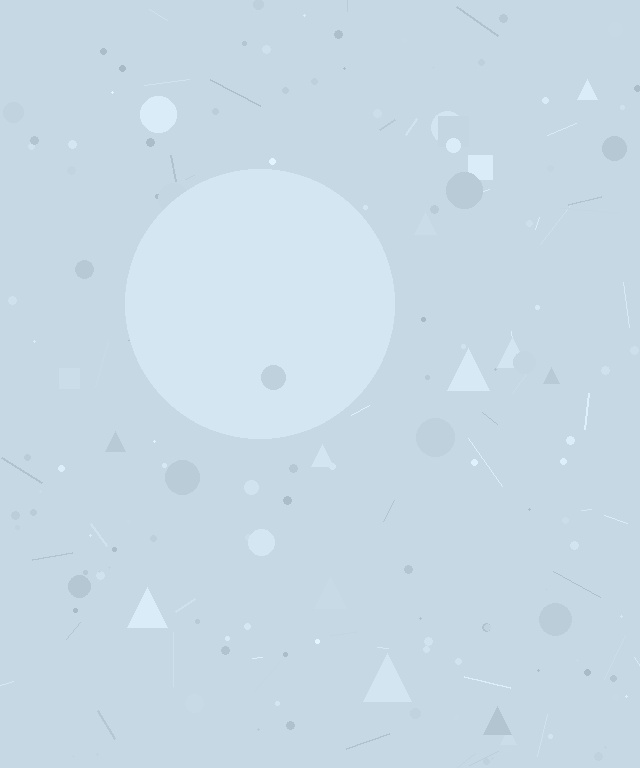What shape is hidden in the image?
A circle is hidden in the image.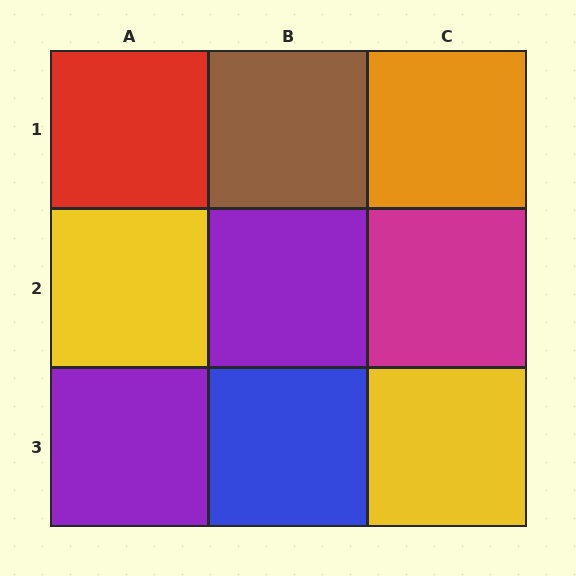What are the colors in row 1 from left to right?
Red, brown, orange.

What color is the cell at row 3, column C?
Yellow.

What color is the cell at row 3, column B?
Blue.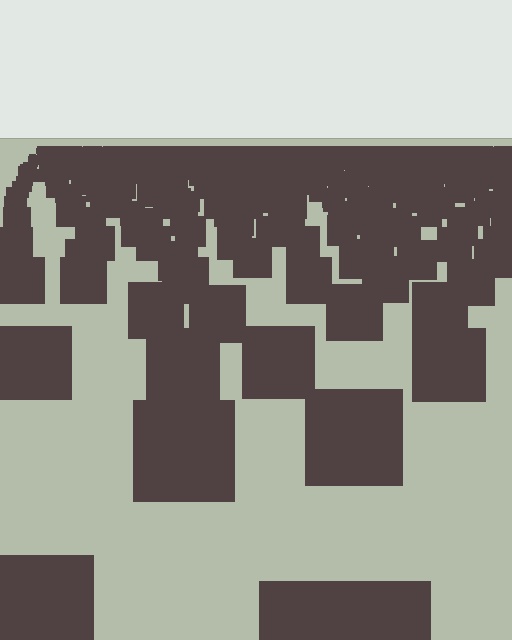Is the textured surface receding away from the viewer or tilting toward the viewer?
The surface is receding away from the viewer. Texture elements get smaller and denser toward the top.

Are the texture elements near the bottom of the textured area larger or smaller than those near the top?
Larger. Near the bottom, elements are closer to the viewer and appear at a bigger on-screen size.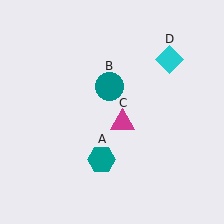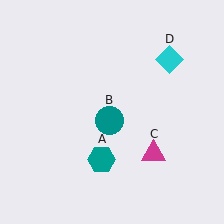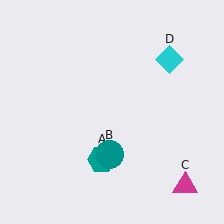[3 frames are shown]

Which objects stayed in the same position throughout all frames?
Teal hexagon (object A) and cyan diamond (object D) remained stationary.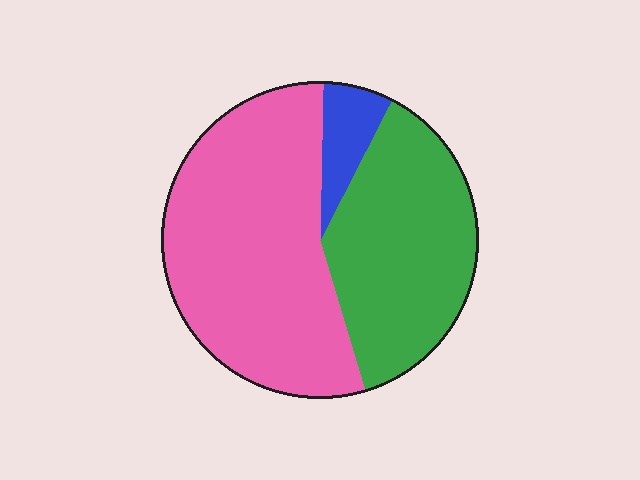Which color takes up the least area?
Blue, at roughly 5%.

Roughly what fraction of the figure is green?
Green takes up about three eighths (3/8) of the figure.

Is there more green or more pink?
Pink.